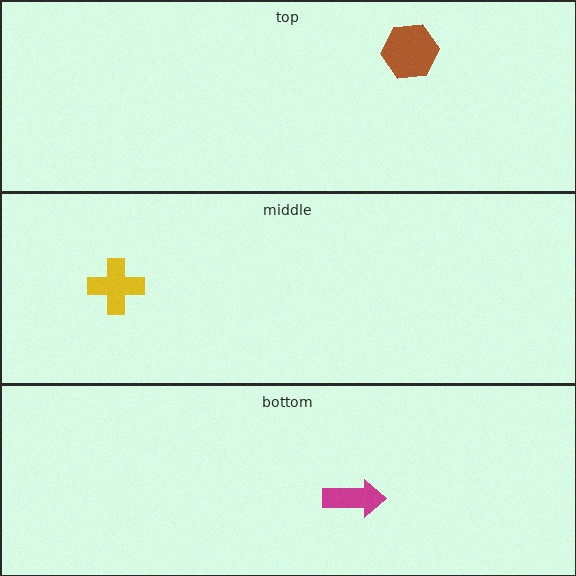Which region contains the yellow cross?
The middle region.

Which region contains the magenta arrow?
The bottom region.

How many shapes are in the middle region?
1.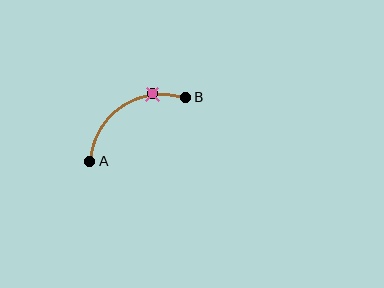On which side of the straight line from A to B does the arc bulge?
The arc bulges above and to the left of the straight line connecting A and B.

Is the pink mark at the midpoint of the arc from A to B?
No. The pink mark lies on the arc but is closer to endpoint B. The arc midpoint would be at the point on the curve equidistant along the arc from both A and B.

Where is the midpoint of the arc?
The arc midpoint is the point on the curve farthest from the straight line joining A and B. It sits above and to the left of that line.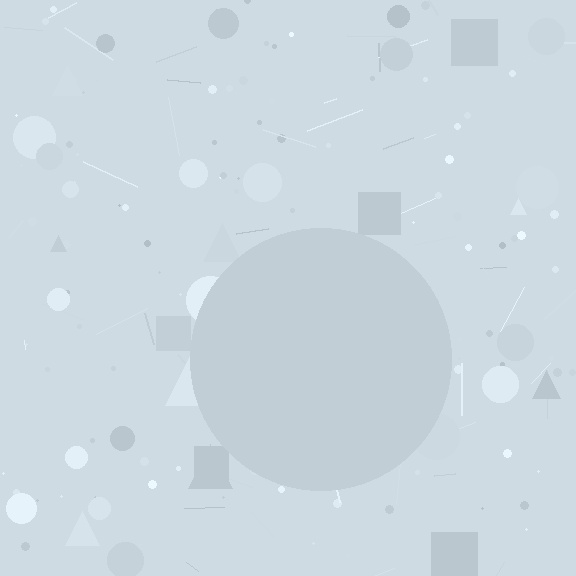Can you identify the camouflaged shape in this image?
The camouflaged shape is a circle.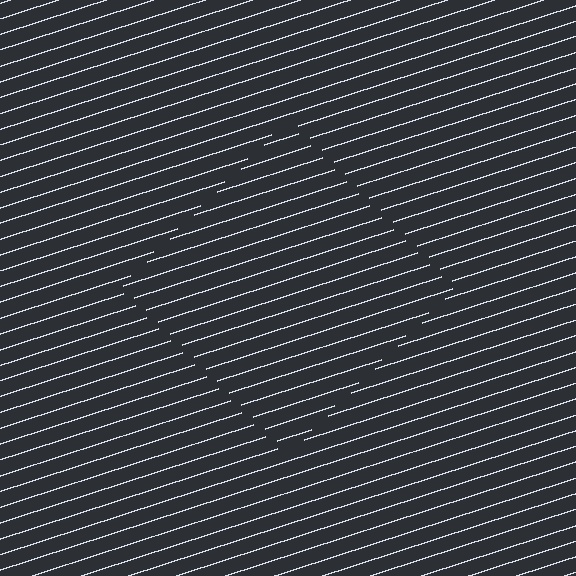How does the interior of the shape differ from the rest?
The interior of the shape contains the same grating, shifted by half a period — the contour is defined by the phase discontinuity where line-ends from the inner and outer gratings abut.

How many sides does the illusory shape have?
4 sides — the line-ends trace a square.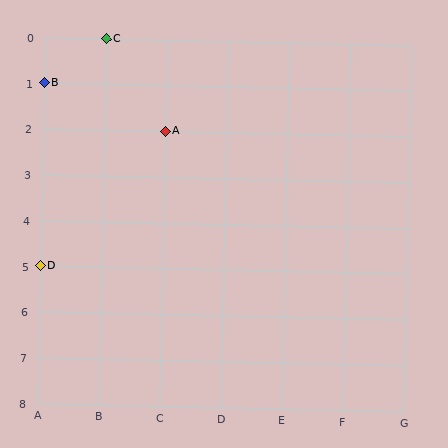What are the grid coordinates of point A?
Point A is at grid coordinates (C, 2).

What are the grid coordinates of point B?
Point B is at grid coordinates (A, 1).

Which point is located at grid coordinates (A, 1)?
Point B is at (A, 1).